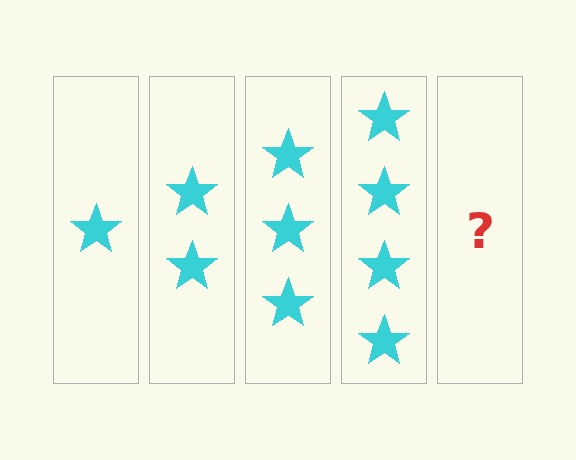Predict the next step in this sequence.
The next step is 5 stars.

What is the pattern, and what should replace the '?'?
The pattern is that each step adds one more star. The '?' should be 5 stars.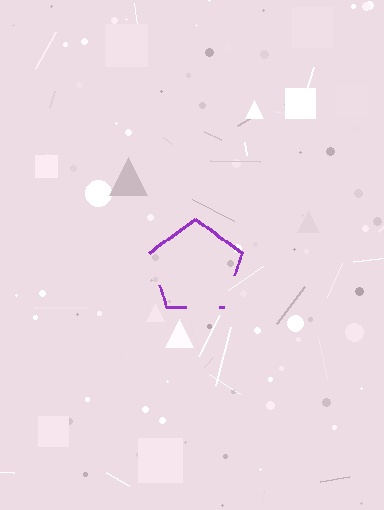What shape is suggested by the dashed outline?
The dashed outline suggests a pentagon.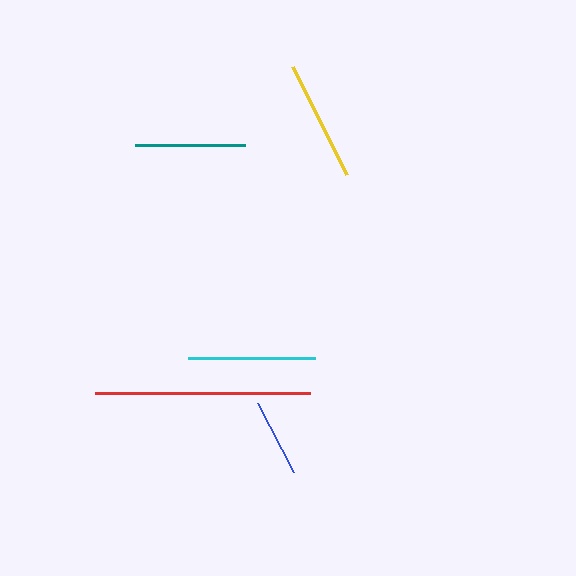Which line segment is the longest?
The red line is the longest at approximately 215 pixels.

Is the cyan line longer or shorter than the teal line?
The cyan line is longer than the teal line.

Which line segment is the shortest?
The blue line is the shortest at approximately 77 pixels.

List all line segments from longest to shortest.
From longest to shortest: red, cyan, yellow, teal, blue.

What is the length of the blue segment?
The blue segment is approximately 77 pixels long.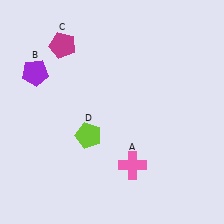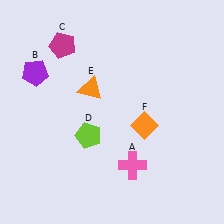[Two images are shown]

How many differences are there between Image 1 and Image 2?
There are 2 differences between the two images.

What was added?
An orange triangle (E), an orange diamond (F) were added in Image 2.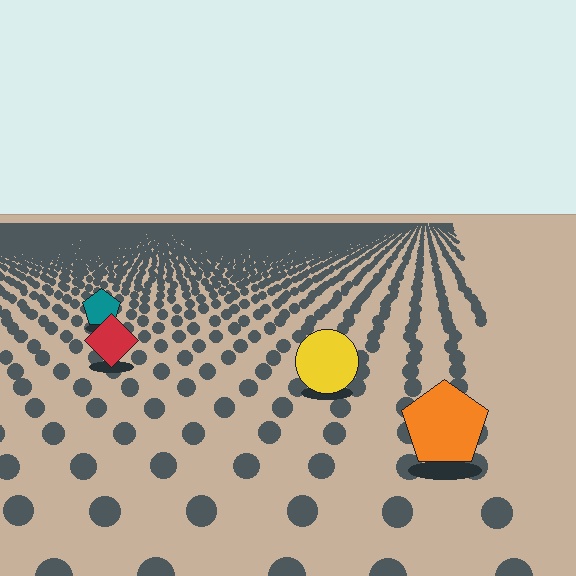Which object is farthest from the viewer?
The teal pentagon is farthest from the viewer. It appears smaller and the ground texture around it is denser.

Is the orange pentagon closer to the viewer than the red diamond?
Yes. The orange pentagon is closer — you can tell from the texture gradient: the ground texture is coarser near it.